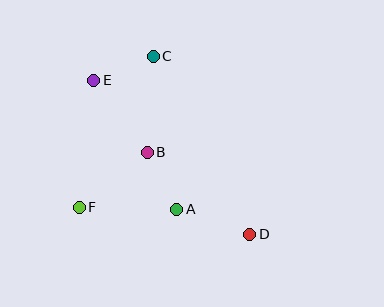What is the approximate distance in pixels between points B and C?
The distance between B and C is approximately 96 pixels.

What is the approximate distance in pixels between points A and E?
The distance between A and E is approximately 153 pixels.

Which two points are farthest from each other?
Points D and E are farthest from each other.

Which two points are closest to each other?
Points C and E are closest to each other.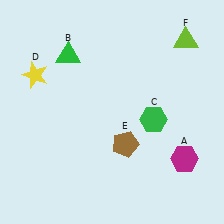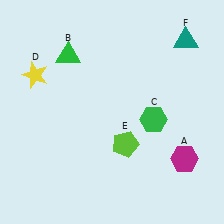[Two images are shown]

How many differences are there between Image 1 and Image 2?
There are 2 differences between the two images.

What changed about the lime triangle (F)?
In Image 1, F is lime. In Image 2, it changed to teal.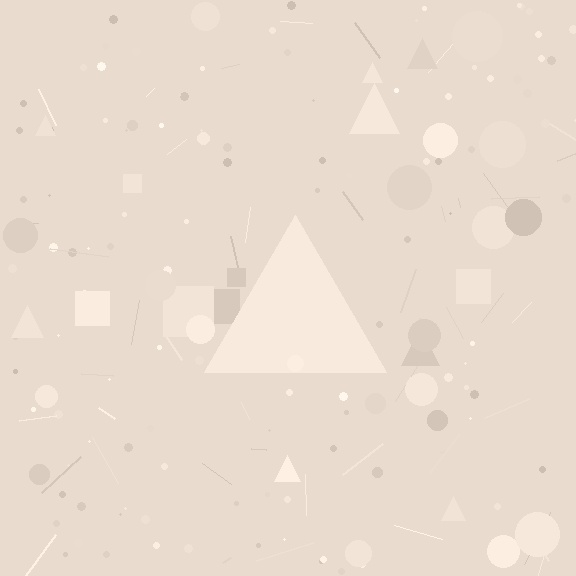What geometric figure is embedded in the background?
A triangle is embedded in the background.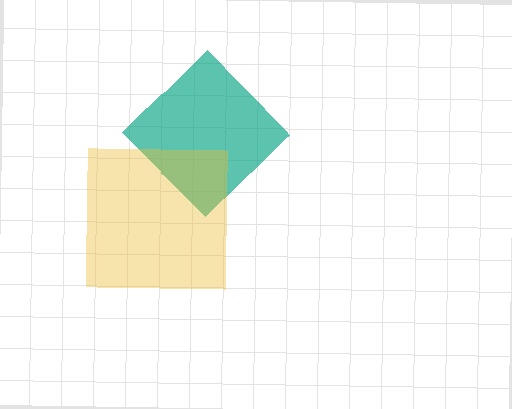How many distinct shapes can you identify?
There are 2 distinct shapes: a teal diamond, a yellow square.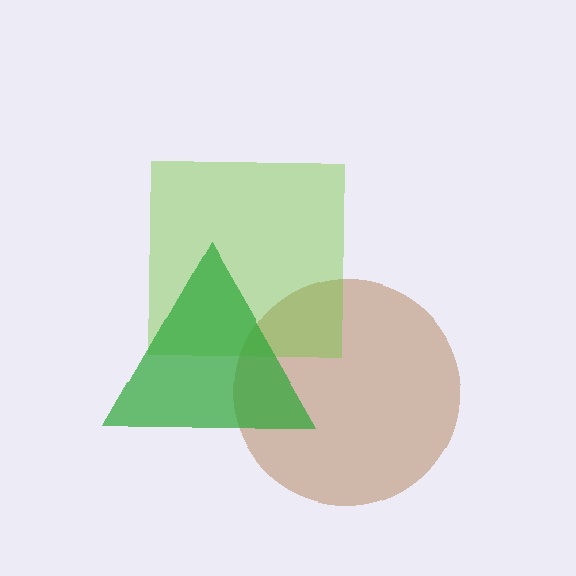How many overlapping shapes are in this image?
There are 3 overlapping shapes in the image.